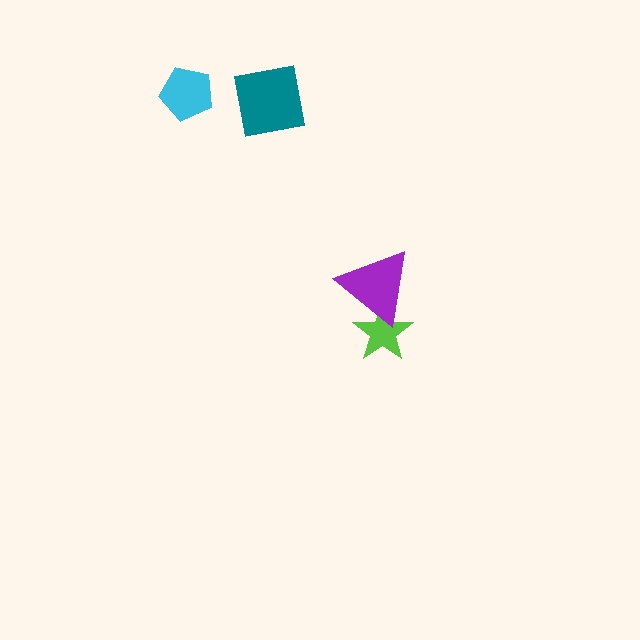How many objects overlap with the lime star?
1 object overlaps with the lime star.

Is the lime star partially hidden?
Yes, it is partially covered by another shape.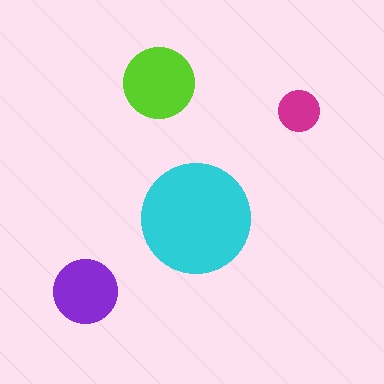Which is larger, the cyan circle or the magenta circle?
The cyan one.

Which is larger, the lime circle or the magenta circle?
The lime one.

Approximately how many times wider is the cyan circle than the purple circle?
About 1.5 times wider.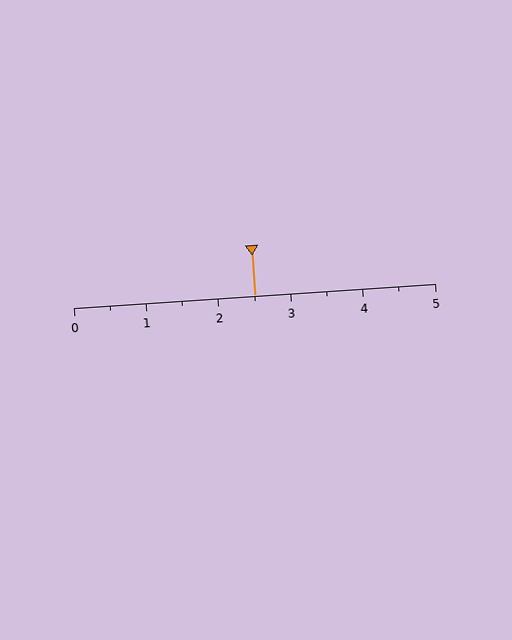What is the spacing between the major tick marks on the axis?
The major ticks are spaced 1 apart.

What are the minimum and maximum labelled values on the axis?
The axis runs from 0 to 5.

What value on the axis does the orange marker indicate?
The marker indicates approximately 2.5.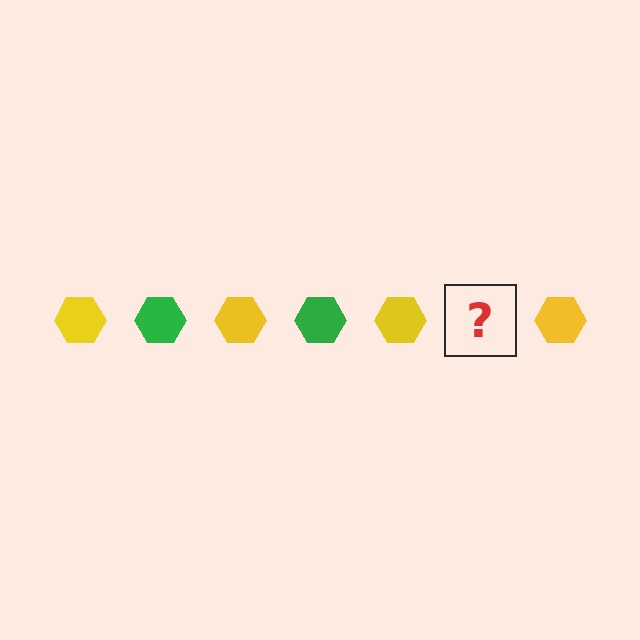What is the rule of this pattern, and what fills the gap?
The rule is that the pattern cycles through yellow, green hexagons. The gap should be filled with a green hexagon.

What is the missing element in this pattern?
The missing element is a green hexagon.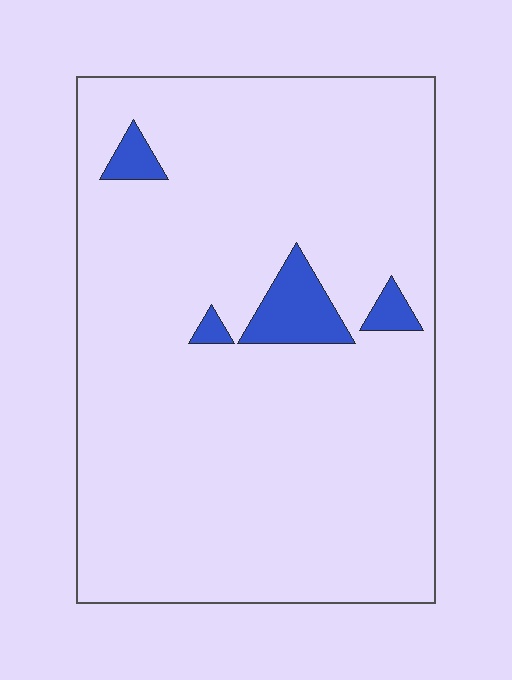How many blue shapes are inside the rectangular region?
4.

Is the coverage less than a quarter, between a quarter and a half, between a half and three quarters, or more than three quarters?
Less than a quarter.